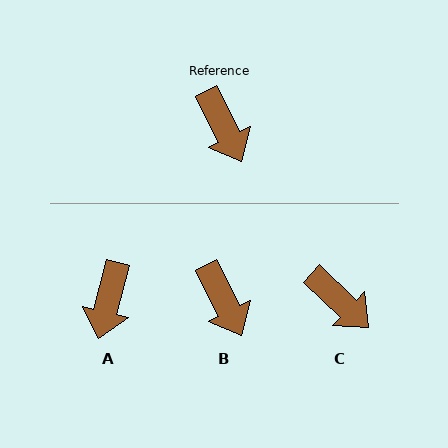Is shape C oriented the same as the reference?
No, it is off by about 20 degrees.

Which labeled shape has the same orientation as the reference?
B.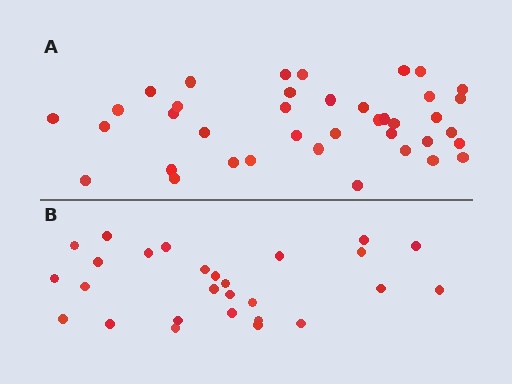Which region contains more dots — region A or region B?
Region A (the top region) has more dots.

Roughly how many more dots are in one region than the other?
Region A has roughly 12 or so more dots than region B.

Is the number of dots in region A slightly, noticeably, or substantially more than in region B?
Region A has noticeably more, but not dramatically so. The ratio is roughly 1.4 to 1.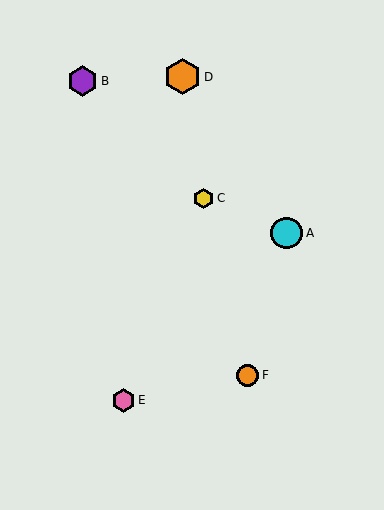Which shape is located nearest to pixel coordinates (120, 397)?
The pink hexagon (labeled E) at (123, 400) is nearest to that location.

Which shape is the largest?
The orange hexagon (labeled D) is the largest.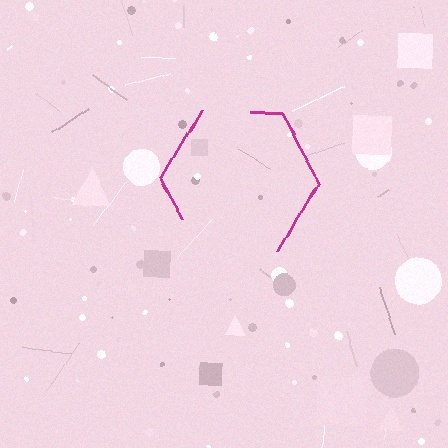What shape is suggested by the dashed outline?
The dashed outline suggests a hexagon.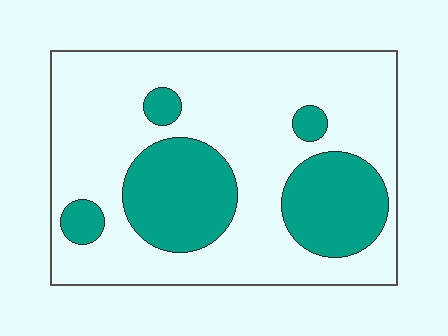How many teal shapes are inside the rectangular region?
5.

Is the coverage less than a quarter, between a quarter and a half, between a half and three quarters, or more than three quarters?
Between a quarter and a half.